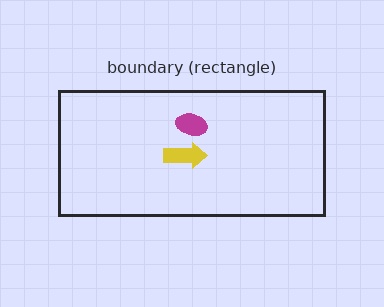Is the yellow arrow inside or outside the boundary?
Inside.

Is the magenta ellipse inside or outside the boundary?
Inside.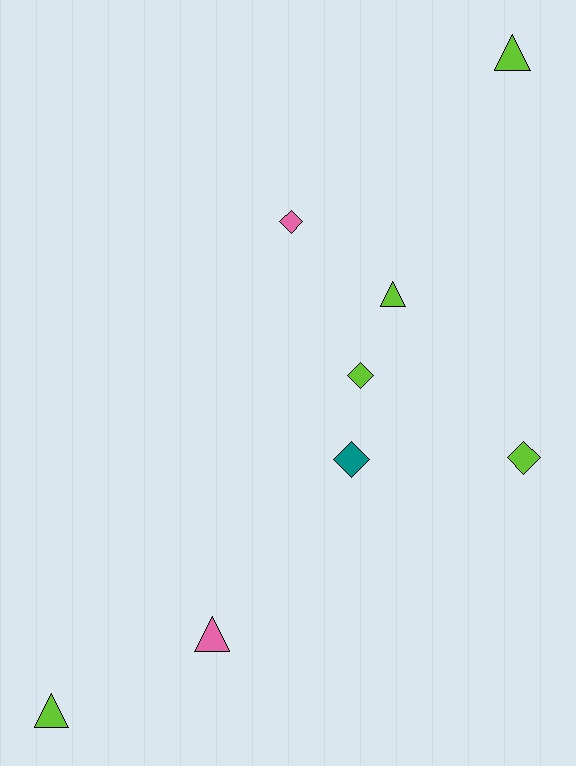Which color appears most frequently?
Lime, with 5 objects.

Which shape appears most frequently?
Diamond, with 4 objects.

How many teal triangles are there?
There are no teal triangles.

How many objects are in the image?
There are 8 objects.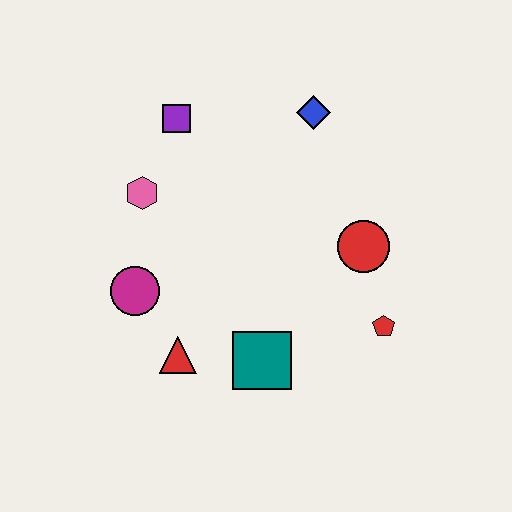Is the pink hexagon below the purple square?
Yes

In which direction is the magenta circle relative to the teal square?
The magenta circle is to the left of the teal square.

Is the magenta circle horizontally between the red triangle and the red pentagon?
No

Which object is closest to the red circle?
The red pentagon is closest to the red circle.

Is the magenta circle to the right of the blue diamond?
No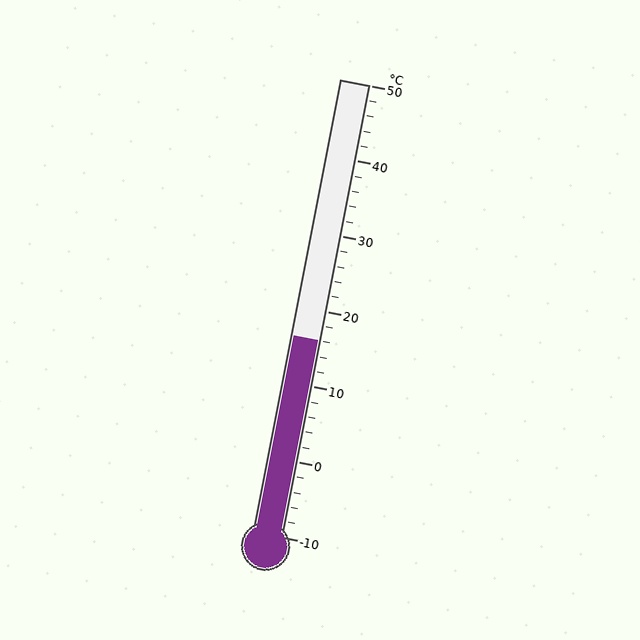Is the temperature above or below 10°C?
The temperature is above 10°C.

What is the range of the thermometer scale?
The thermometer scale ranges from -10°C to 50°C.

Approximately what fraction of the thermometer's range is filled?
The thermometer is filled to approximately 45% of its range.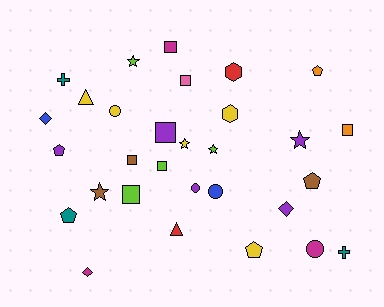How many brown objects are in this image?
There are 3 brown objects.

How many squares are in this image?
There are 7 squares.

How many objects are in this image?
There are 30 objects.